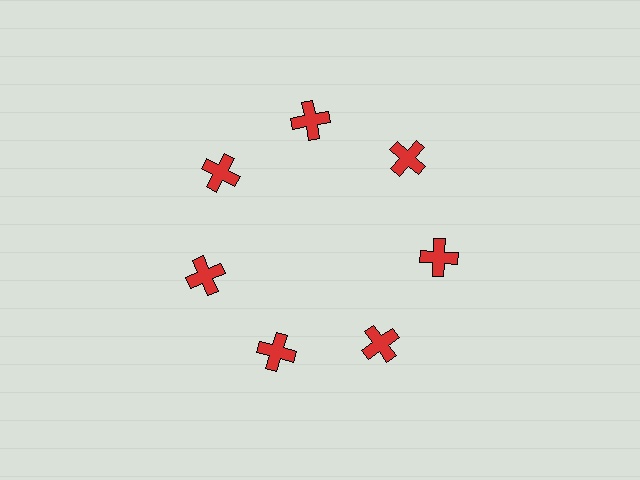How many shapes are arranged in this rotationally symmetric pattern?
There are 7 shapes, arranged in 7 groups of 1.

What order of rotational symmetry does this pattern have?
This pattern has 7-fold rotational symmetry.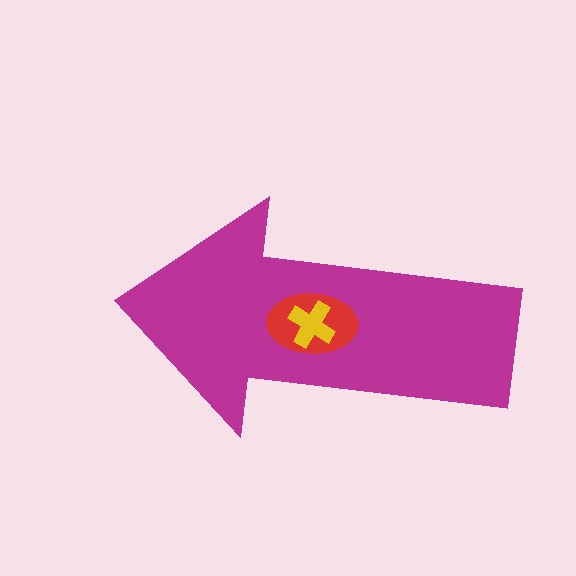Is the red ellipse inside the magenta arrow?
Yes.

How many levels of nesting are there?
3.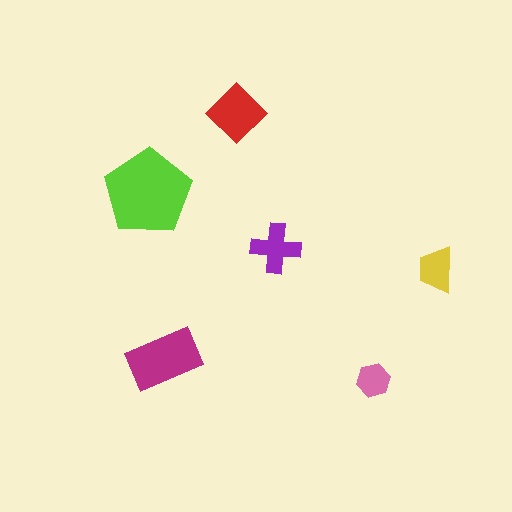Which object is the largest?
The lime pentagon.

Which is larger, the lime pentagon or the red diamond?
The lime pentagon.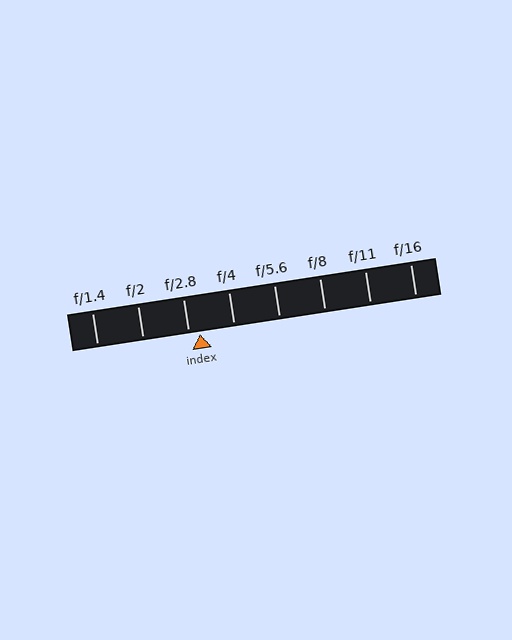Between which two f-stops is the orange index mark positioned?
The index mark is between f/2.8 and f/4.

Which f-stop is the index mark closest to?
The index mark is closest to f/2.8.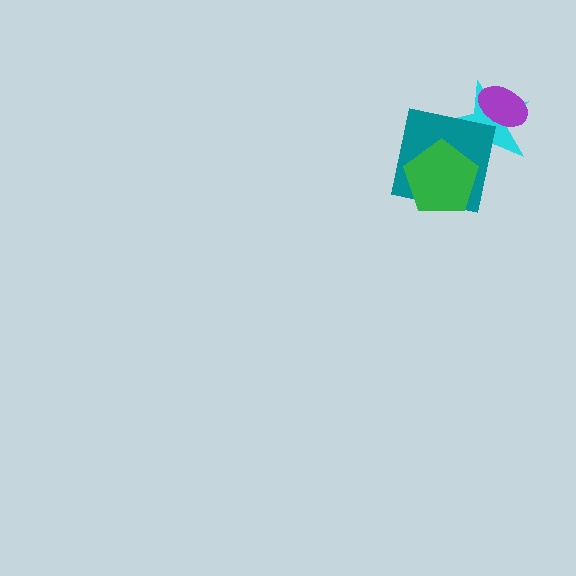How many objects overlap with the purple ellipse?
1 object overlaps with the purple ellipse.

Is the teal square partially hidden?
Yes, it is partially covered by another shape.